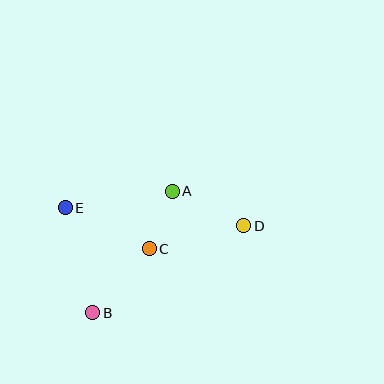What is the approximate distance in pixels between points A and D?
The distance between A and D is approximately 80 pixels.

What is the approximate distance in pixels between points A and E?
The distance between A and E is approximately 108 pixels.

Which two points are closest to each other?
Points A and C are closest to each other.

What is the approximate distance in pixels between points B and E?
The distance between B and E is approximately 108 pixels.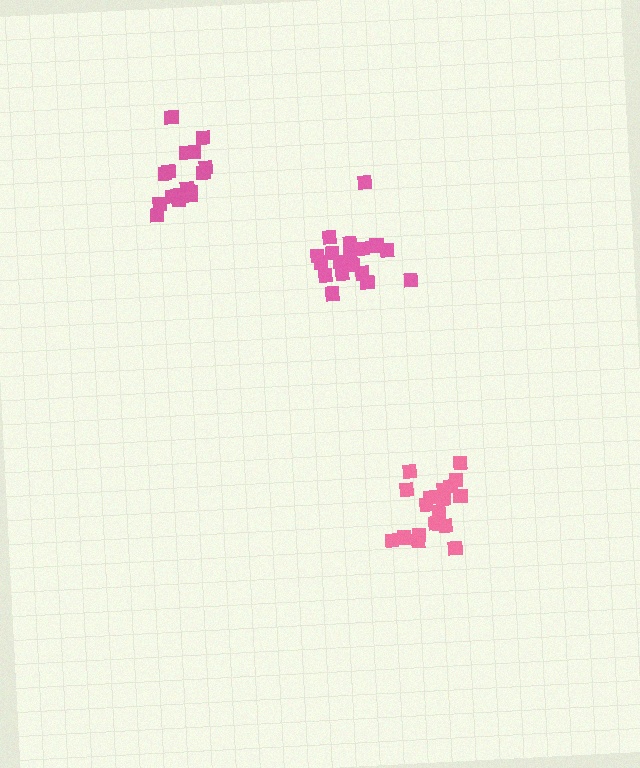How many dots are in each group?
Group 1: 19 dots, Group 2: 21 dots, Group 3: 16 dots (56 total).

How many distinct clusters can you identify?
There are 3 distinct clusters.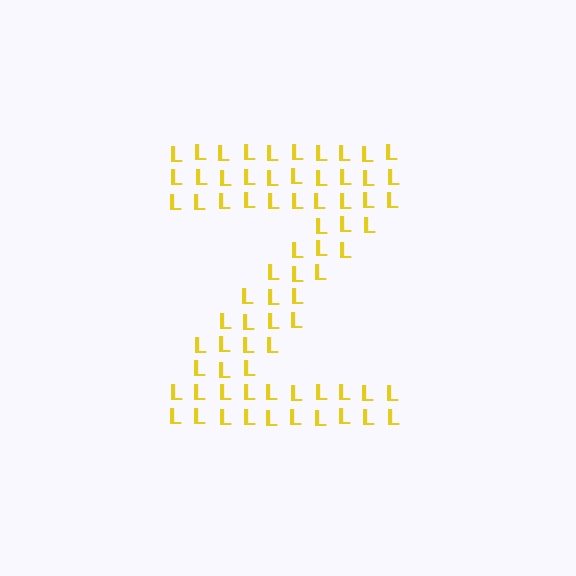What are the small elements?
The small elements are letter L's.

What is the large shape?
The large shape is the letter Z.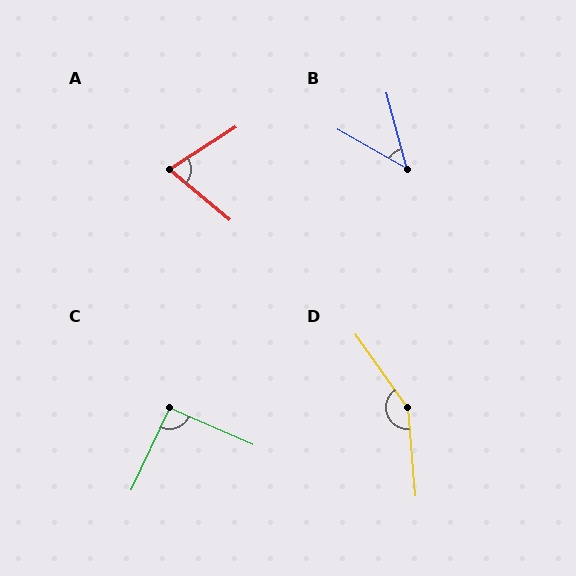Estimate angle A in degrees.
Approximately 72 degrees.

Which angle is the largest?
D, at approximately 149 degrees.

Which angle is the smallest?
B, at approximately 45 degrees.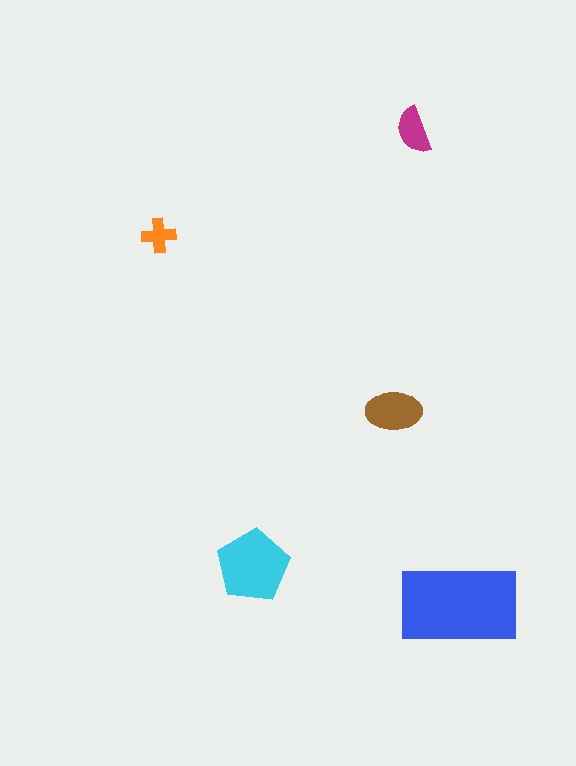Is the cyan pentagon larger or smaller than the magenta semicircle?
Larger.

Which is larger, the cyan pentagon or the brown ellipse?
The cyan pentagon.